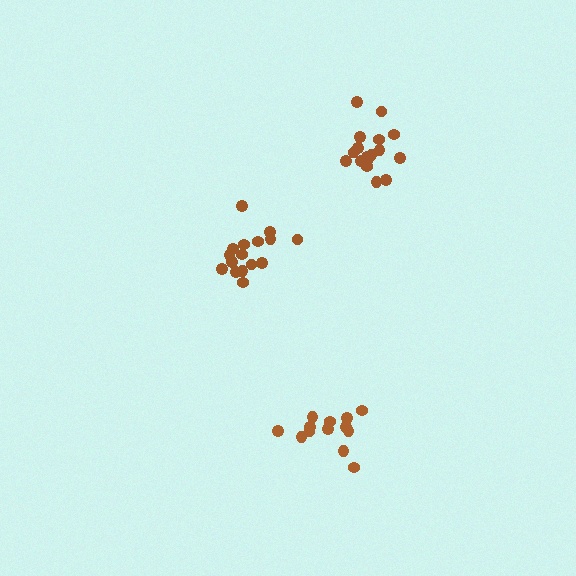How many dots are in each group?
Group 1: 16 dots, Group 2: 17 dots, Group 3: 13 dots (46 total).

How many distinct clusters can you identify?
There are 3 distinct clusters.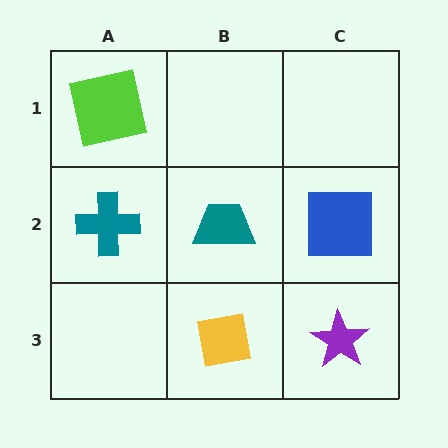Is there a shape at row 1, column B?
No, that cell is empty.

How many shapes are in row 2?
3 shapes.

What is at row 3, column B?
A yellow square.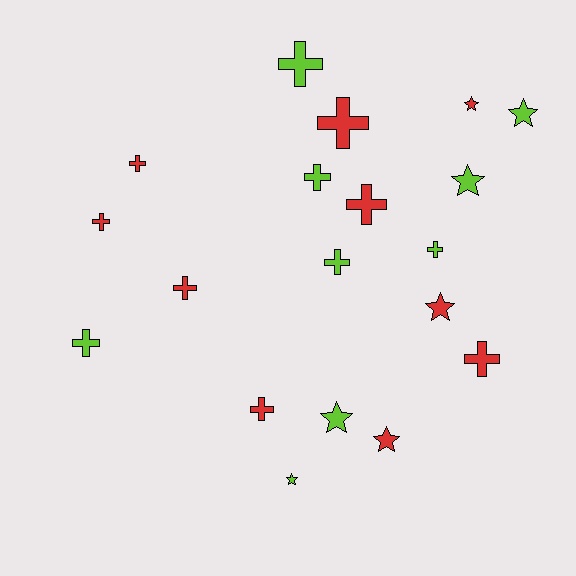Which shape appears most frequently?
Cross, with 12 objects.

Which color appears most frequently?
Red, with 10 objects.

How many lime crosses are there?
There are 5 lime crosses.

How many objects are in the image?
There are 19 objects.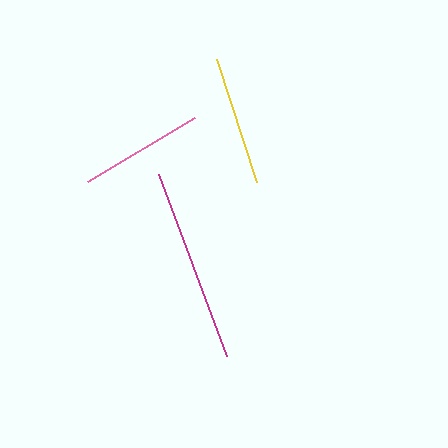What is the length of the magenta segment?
The magenta segment is approximately 195 pixels long.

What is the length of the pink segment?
The pink segment is approximately 125 pixels long.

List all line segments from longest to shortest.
From longest to shortest: magenta, yellow, pink.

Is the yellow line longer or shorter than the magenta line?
The magenta line is longer than the yellow line.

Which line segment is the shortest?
The pink line is the shortest at approximately 125 pixels.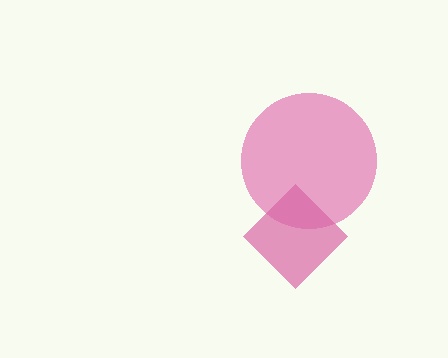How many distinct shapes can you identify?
There are 2 distinct shapes: a magenta circle, a pink diamond.